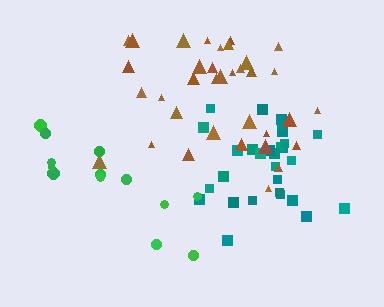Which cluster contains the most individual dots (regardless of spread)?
Brown (35).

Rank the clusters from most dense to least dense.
teal, brown, green.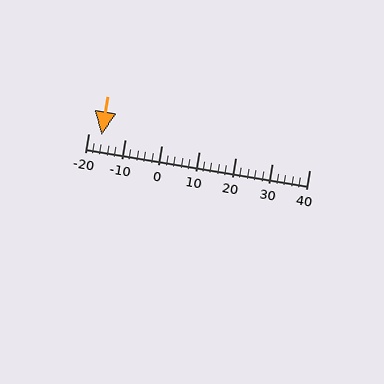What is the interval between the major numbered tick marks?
The major tick marks are spaced 10 units apart.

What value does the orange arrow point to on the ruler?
The orange arrow points to approximately -16.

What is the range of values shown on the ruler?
The ruler shows values from -20 to 40.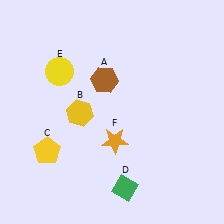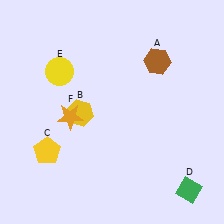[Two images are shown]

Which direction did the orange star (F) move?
The orange star (F) moved left.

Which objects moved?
The objects that moved are: the brown hexagon (A), the green diamond (D), the orange star (F).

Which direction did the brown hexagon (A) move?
The brown hexagon (A) moved right.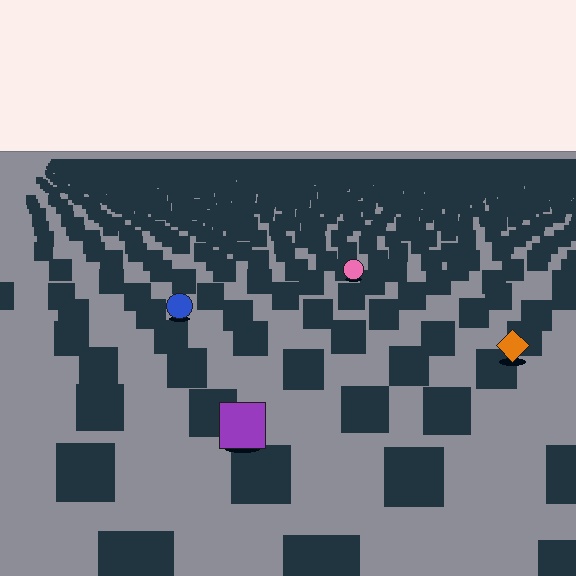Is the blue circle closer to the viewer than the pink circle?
Yes. The blue circle is closer — you can tell from the texture gradient: the ground texture is coarser near it.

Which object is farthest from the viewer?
The pink circle is farthest from the viewer. It appears smaller and the ground texture around it is denser.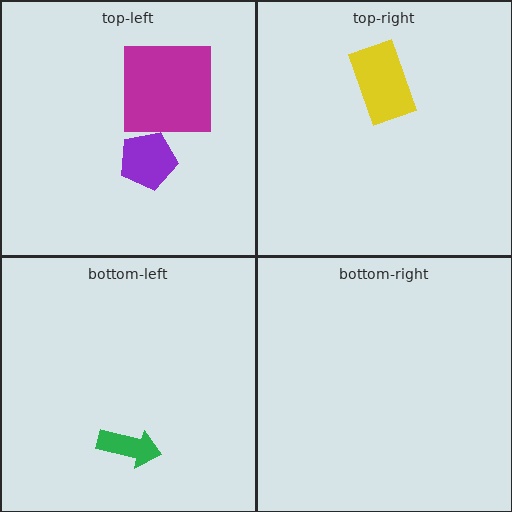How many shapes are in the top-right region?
1.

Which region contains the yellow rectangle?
The top-right region.